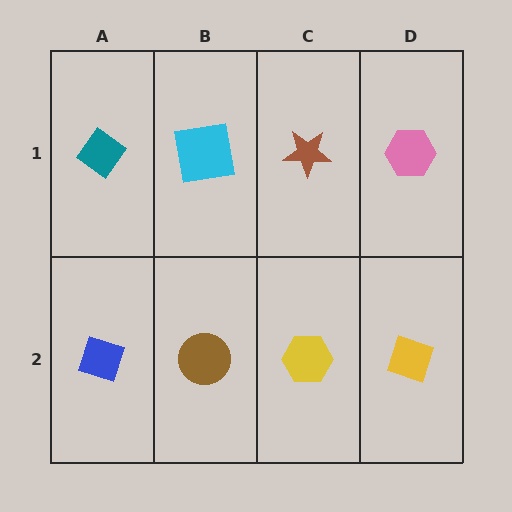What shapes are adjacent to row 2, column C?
A brown star (row 1, column C), a brown circle (row 2, column B), a yellow diamond (row 2, column D).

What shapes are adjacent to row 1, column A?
A blue diamond (row 2, column A), a cyan square (row 1, column B).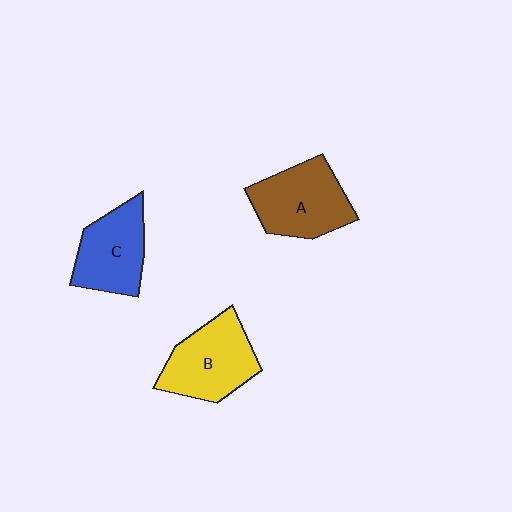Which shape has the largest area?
Shape A (brown).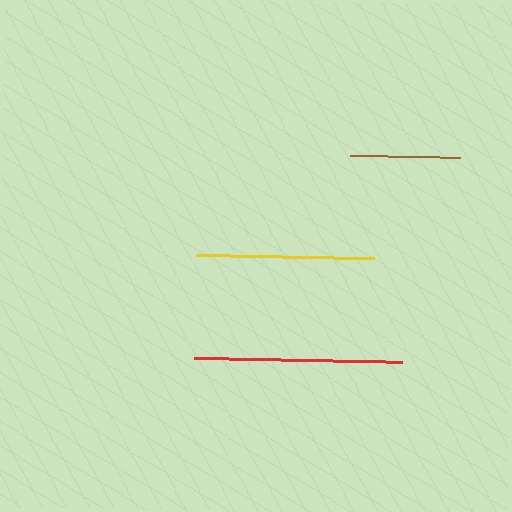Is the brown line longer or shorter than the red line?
The red line is longer than the brown line.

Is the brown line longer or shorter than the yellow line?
The yellow line is longer than the brown line.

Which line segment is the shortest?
The brown line is the shortest at approximately 110 pixels.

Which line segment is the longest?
The red line is the longest at approximately 208 pixels.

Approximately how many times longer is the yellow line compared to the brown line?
The yellow line is approximately 1.6 times the length of the brown line.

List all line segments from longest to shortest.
From longest to shortest: red, yellow, brown.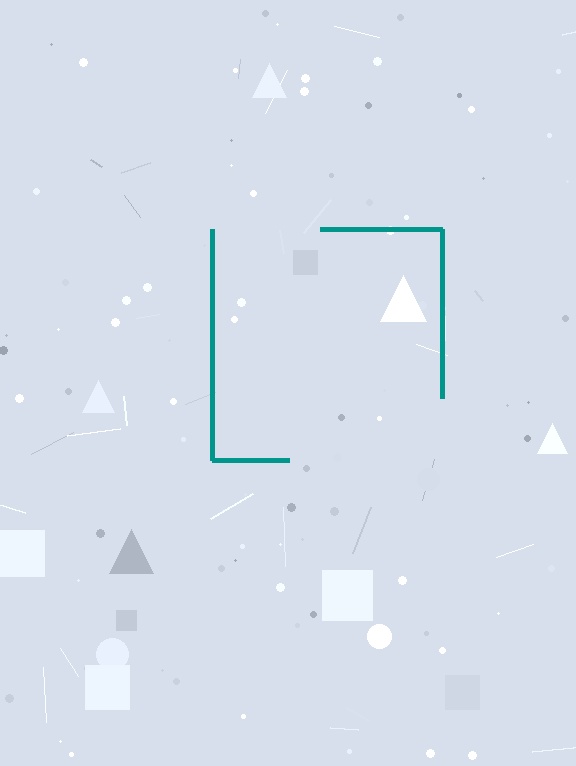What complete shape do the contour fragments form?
The contour fragments form a square.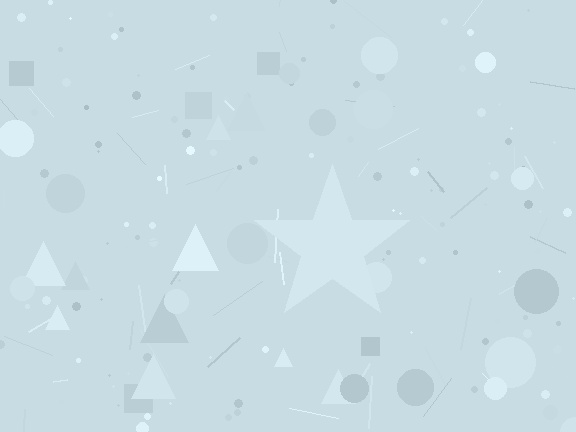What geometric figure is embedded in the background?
A star is embedded in the background.